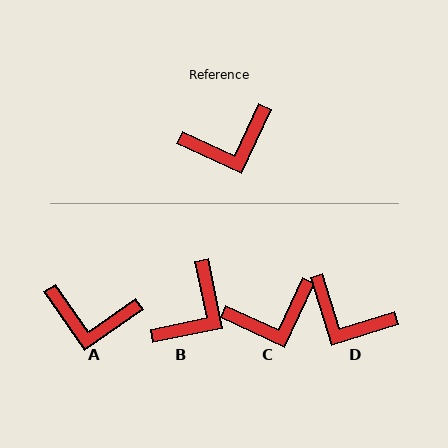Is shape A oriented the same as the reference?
No, it is off by about 30 degrees.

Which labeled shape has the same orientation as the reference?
C.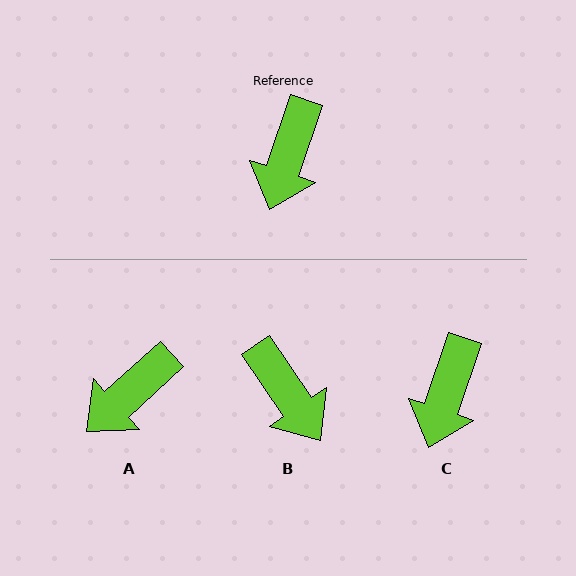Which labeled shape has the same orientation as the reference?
C.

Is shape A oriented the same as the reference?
No, it is off by about 29 degrees.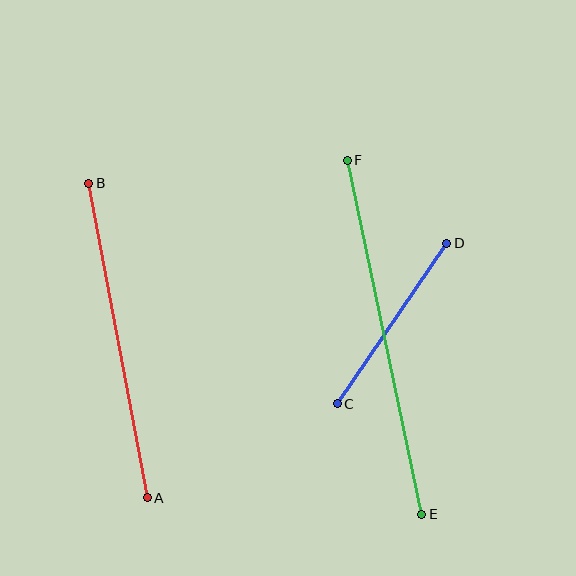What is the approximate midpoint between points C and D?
The midpoint is at approximately (392, 324) pixels.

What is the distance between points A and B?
The distance is approximately 320 pixels.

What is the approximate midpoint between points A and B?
The midpoint is at approximately (118, 340) pixels.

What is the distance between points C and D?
The distance is approximately 194 pixels.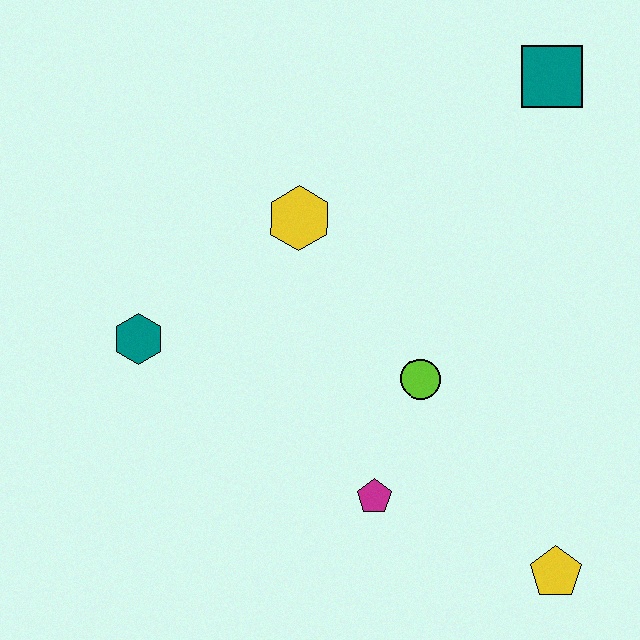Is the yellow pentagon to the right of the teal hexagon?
Yes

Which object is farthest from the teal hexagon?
The teal square is farthest from the teal hexagon.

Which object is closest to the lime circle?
The magenta pentagon is closest to the lime circle.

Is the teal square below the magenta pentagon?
No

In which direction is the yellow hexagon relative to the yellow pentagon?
The yellow hexagon is above the yellow pentagon.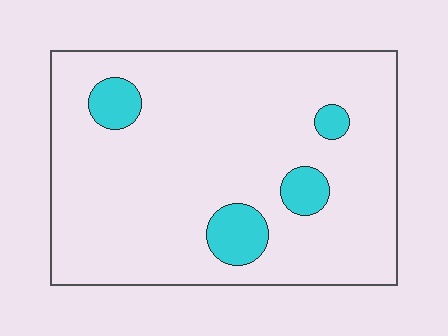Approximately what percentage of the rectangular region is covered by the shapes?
Approximately 10%.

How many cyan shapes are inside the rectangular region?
4.